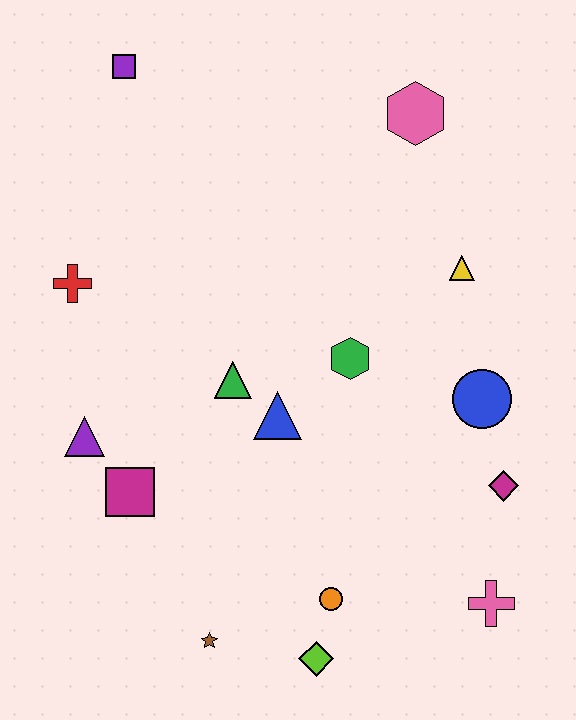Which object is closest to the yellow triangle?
The blue circle is closest to the yellow triangle.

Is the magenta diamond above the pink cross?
Yes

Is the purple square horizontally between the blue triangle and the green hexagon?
No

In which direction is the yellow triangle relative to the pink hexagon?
The yellow triangle is below the pink hexagon.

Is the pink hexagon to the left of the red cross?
No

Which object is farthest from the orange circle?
The purple square is farthest from the orange circle.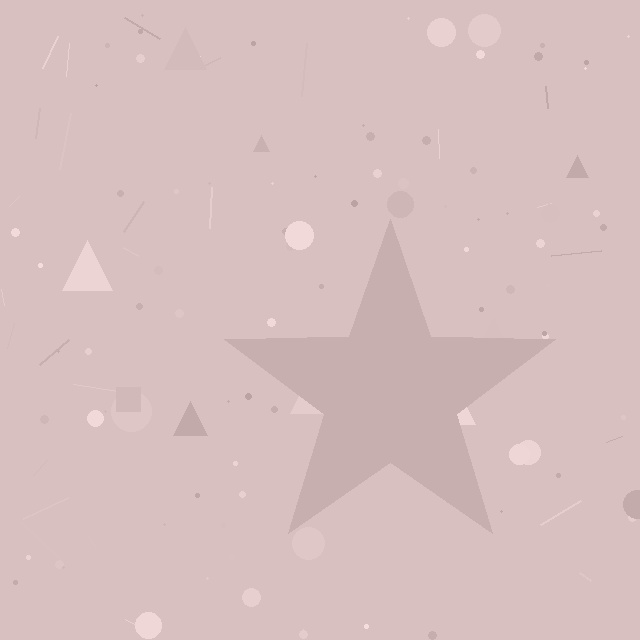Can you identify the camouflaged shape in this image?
The camouflaged shape is a star.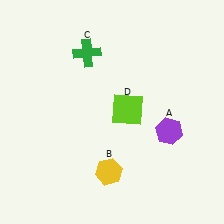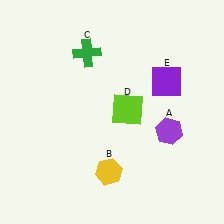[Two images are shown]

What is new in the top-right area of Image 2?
A purple square (E) was added in the top-right area of Image 2.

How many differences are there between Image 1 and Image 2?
There is 1 difference between the two images.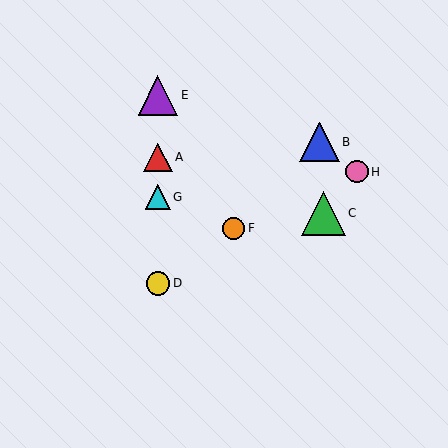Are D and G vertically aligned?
Yes, both are at x≈158.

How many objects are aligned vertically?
4 objects (A, D, E, G) are aligned vertically.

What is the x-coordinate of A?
Object A is at x≈158.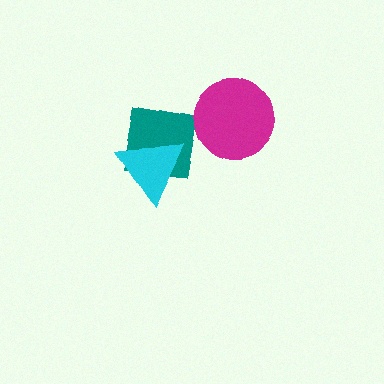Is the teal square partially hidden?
Yes, it is partially covered by another shape.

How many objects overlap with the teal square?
1 object overlaps with the teal square.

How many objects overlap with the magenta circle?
0 objects overlap with the magenta circle.